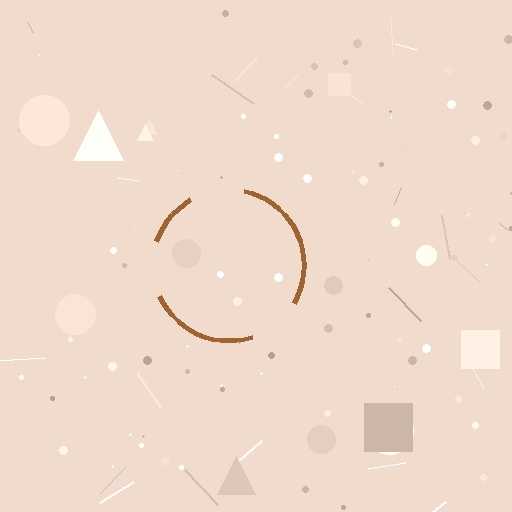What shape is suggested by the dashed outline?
The dashed outline suggests a circle.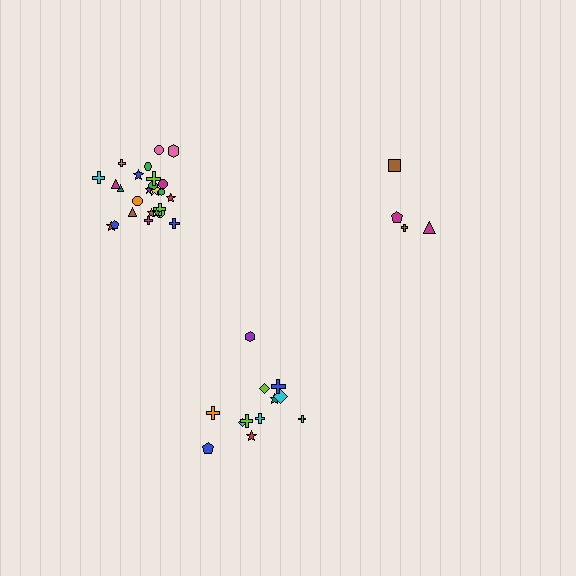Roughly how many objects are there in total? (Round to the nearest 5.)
Roughly 40 objects in total.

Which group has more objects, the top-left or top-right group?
The top-left group.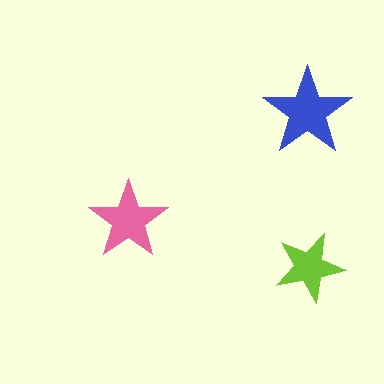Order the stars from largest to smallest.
the blue one, the pink one, the lime one.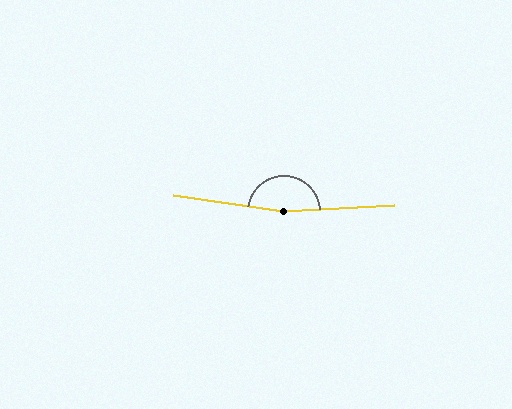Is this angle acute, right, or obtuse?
It is obtuse.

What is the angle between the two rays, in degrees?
Approximately 168 degrees.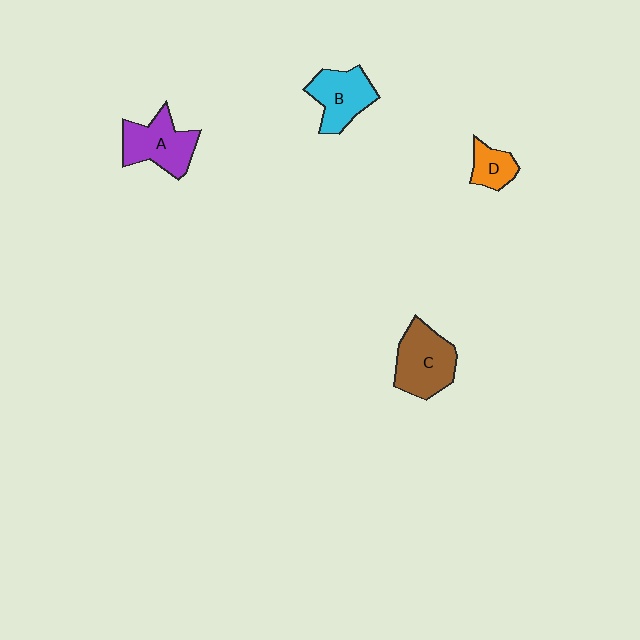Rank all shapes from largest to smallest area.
From largest to smallest: C (brown), A (purple), B (cyan), D (orange).